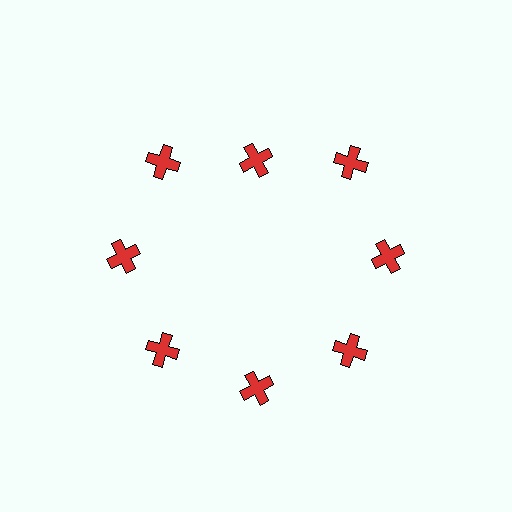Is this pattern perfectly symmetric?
No. The 8 red crosses are arranged in a ring, but one element near the 12 o'clock position is pulled inward toward the center, breaking the 8-fold rotational symmetry.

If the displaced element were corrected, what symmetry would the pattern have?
It would have 8-fold rotational symmetry — the pattern would map onto itself every 45 degrees.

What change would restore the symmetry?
The symmetry would be restored by moving it outward, back onto the ring so that all 8 crosses sit at equal angles and equal distance from the center.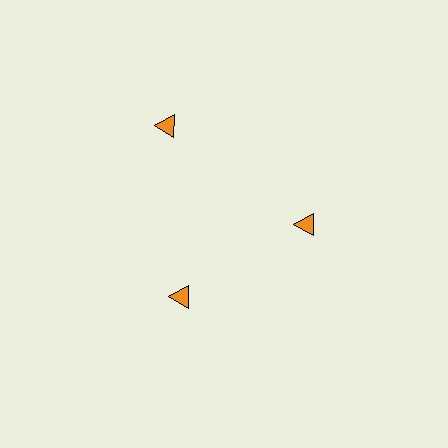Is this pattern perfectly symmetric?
No. The 3 orange triangles are arranged in a ring, but one element near the 11 o'clock position is pushed outward from the center, breaking the 3-fold rotational symmetry.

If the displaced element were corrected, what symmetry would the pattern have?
It would have 3-fold rotational symmetry — the pattern would map onto itself every 120 degrees.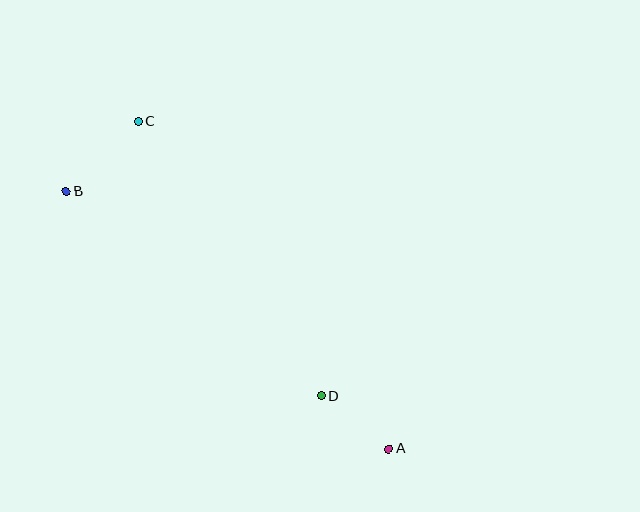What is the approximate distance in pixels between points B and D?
The distance between B and D is approximately 327 pixels.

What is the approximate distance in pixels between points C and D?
The distance between C and D is approximately 330 pixels.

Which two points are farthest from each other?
Points A and B are farthest from each other.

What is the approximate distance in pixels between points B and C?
The distance between B and C is approximately 101 pixels.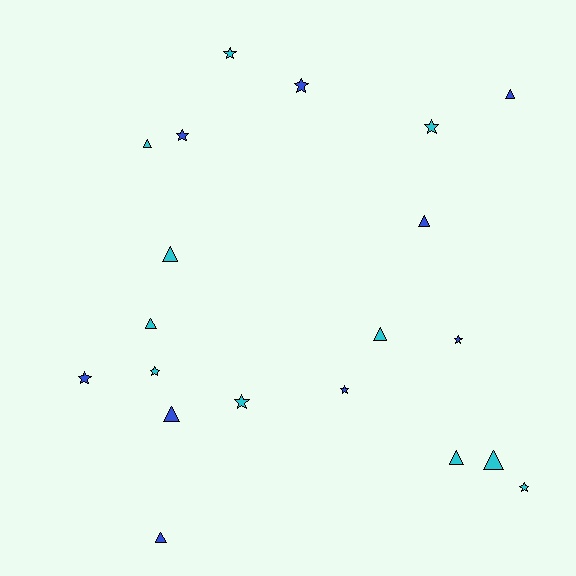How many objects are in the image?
There are 20 objects.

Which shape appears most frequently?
Star, with 10 objects.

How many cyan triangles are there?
There are 6 cyan triangles.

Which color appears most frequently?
Cyan, with 11 objects.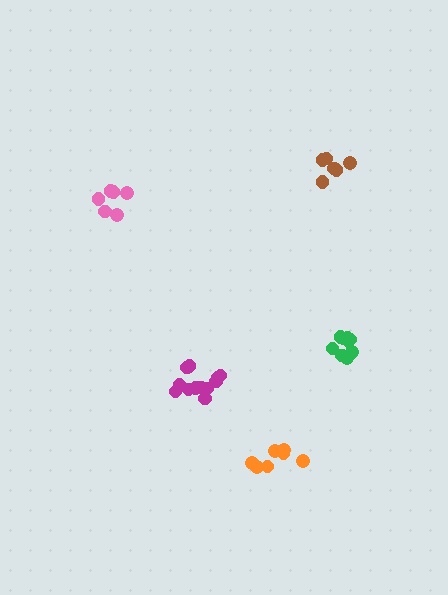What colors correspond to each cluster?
The clusters are colored: green, magenta, orange, brown, pink.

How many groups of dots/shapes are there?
There are 5 groups.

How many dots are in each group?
Group 1: 10 dots, Group 2: 12 dots, Group 3: 7 dots, Group 4: 6 dots, Group 5: 6 dots (41 total).